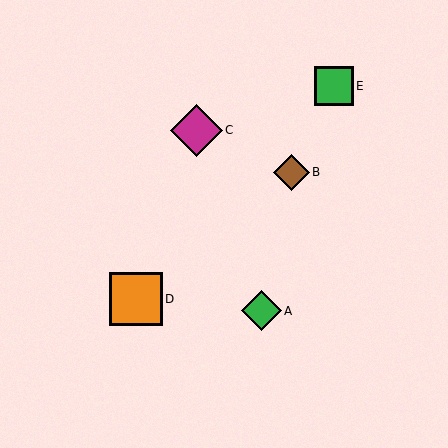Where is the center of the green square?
The center of the green square is at (334, 86).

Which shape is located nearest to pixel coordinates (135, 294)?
The orange square (labeled D) at (136, 299) is nearest to that location.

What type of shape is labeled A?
Shape A is a green diamond.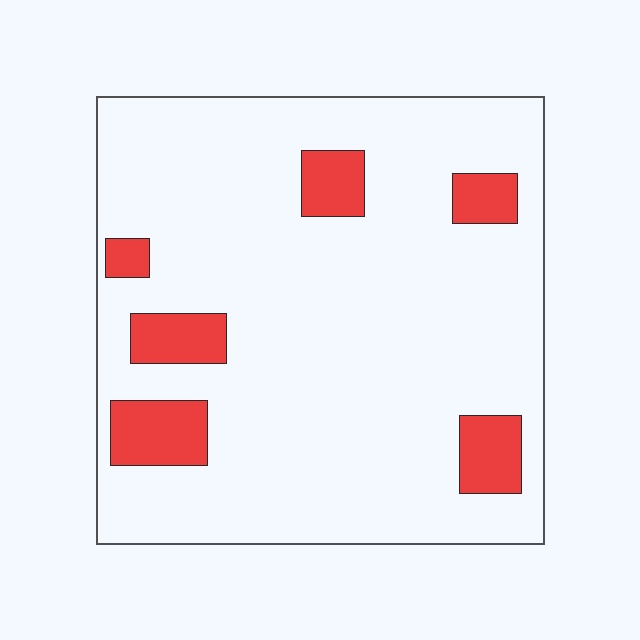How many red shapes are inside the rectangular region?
6.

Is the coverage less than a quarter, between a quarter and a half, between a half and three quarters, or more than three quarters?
Less than a quarter.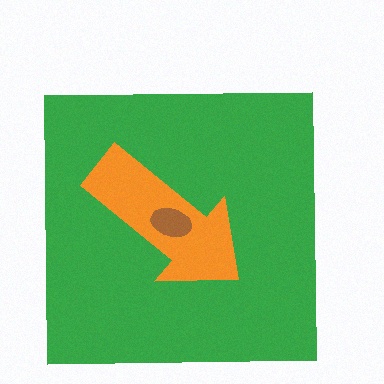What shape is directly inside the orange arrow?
The brown ellipse.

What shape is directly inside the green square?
The orange arrow.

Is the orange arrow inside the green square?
Yes.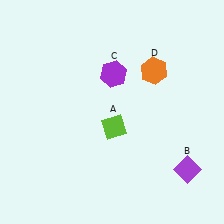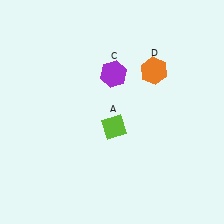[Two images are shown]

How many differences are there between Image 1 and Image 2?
There is 1 difference between the two images.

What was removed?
The purple diamond (B) was removed in Image 2.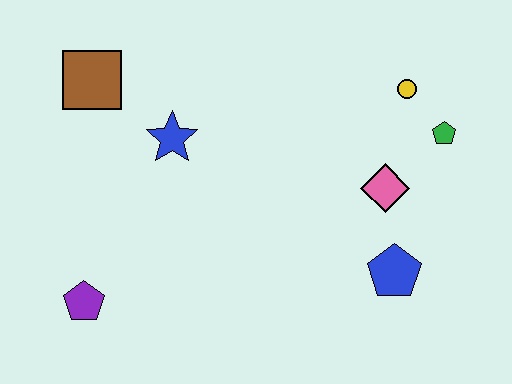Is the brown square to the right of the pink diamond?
No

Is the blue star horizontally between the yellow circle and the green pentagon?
No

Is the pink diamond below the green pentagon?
Yes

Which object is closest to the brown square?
The blue star is closest to the brown square.